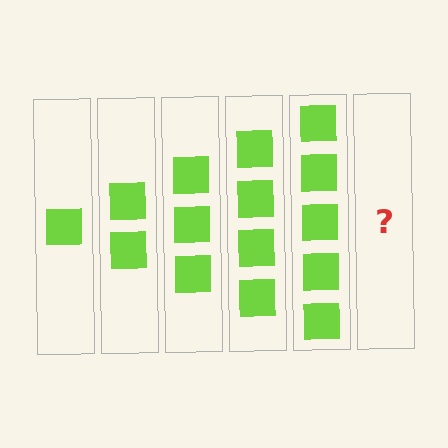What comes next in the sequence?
The next element should be 6 squares.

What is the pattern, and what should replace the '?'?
The pattern is that each step adds one more square. The '?' should be 6 squares.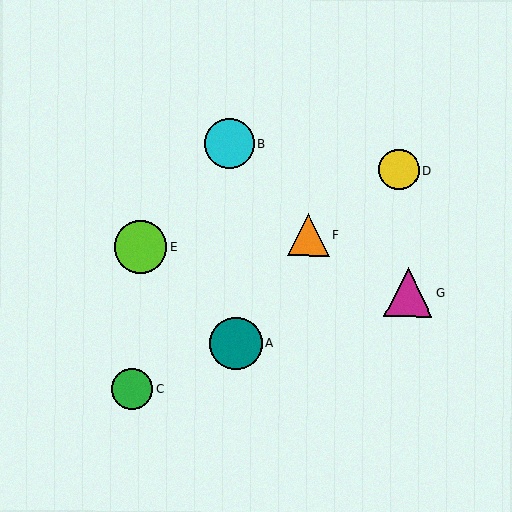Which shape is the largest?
The lime circle (labeled E) is the largest.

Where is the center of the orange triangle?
The center of the orange triangle is at (309, 235).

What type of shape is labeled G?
Shape G is a magenta triangle.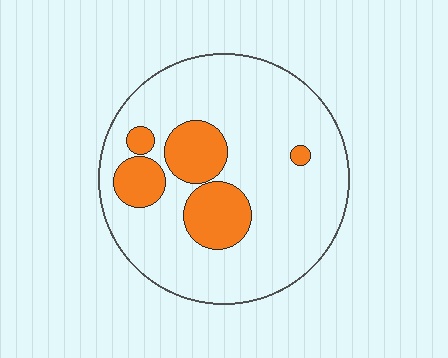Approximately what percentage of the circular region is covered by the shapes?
Approximately 20%.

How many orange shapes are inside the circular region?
5.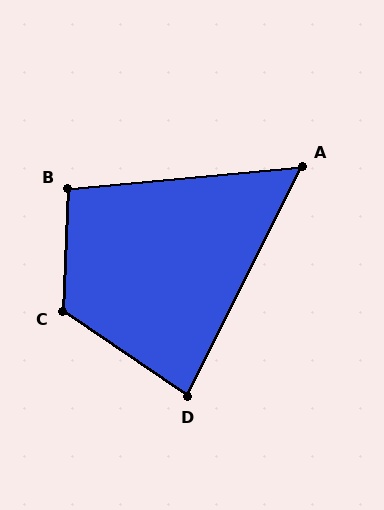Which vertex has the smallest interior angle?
A, at approximately 58 degrees.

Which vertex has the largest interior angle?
C, at approximately 122 degrees.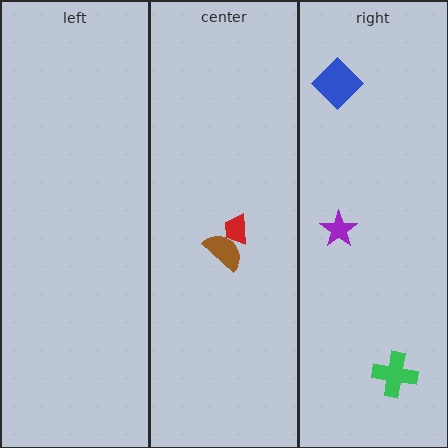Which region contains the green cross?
The right region.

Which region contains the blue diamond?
The right region.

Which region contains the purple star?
The right region.